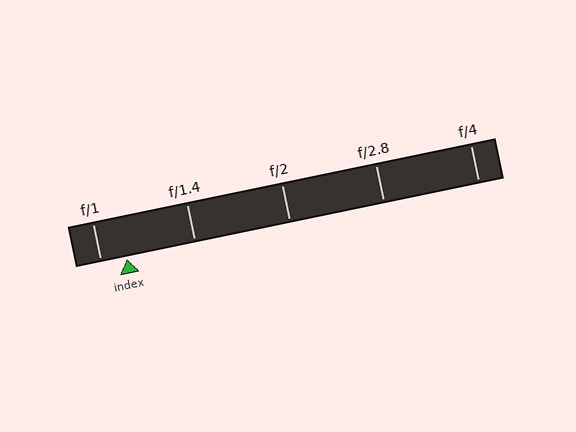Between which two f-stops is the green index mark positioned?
The index mark is between f/1 and f/1.4.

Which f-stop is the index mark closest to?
The index mark is closest to f/1.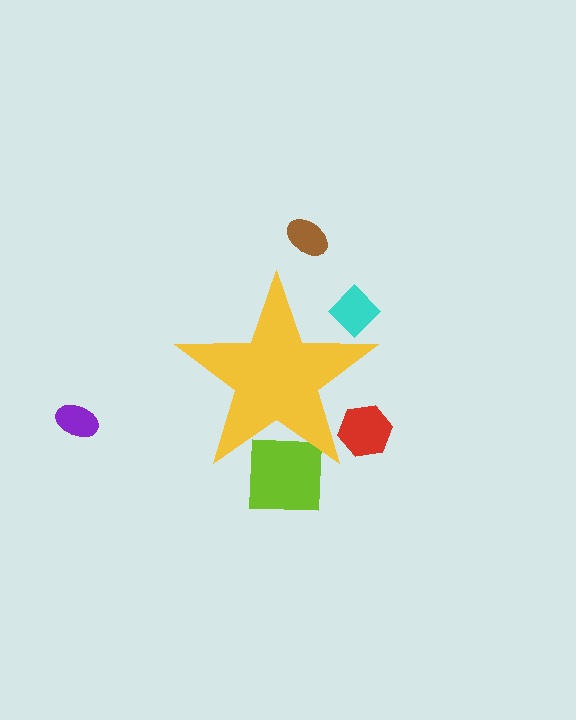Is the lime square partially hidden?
Yes, the lime square is partially hidden behind the yellow star.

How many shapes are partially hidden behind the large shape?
3 shapes are partially hidden.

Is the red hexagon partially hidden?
Yes, the red hexagon is partially hidden behind the yellow star.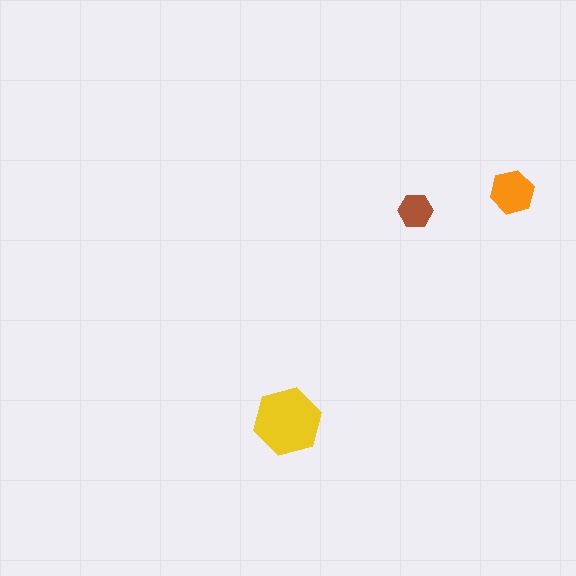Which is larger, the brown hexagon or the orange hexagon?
The orange one.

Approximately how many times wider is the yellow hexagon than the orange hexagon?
About 1.5 times wider.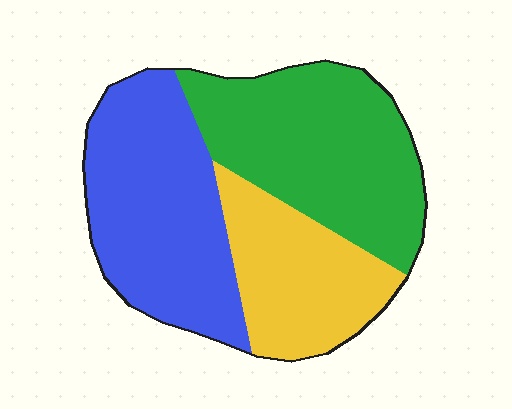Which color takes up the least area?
Yellow, at roughly 25%.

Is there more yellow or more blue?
Blue.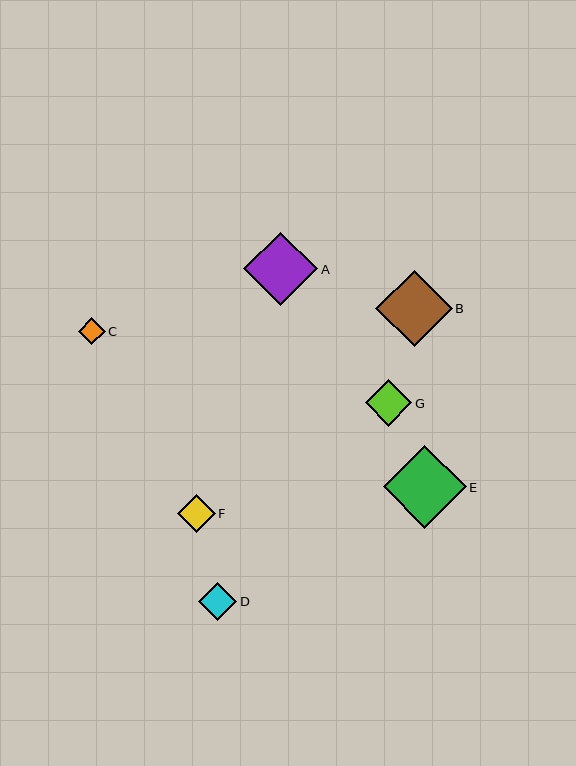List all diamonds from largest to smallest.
From largest to smallest: E, B, A, G, D, F, C.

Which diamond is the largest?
Diamond E is the largest with a size of approximately 83 pixels.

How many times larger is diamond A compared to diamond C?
Diamond A is approximately 2.7 times the size of diamond C.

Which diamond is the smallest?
Diamond C is the smallest with a size of approximately 27 pixels.